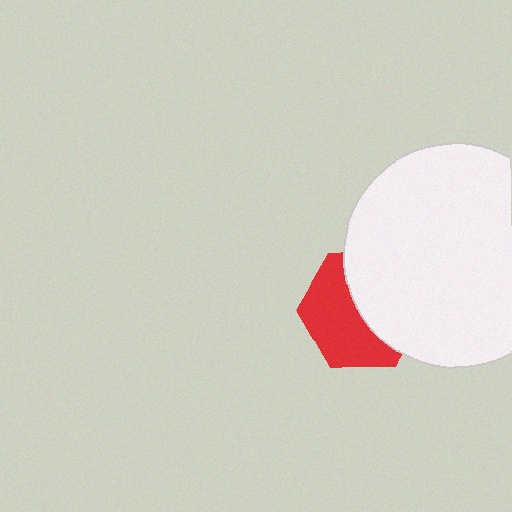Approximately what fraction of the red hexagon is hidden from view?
Roughly 48% of the red hexagon is hidden behind the white circle.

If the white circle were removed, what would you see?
You would see the complete red hexagon.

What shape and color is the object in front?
The object in front is a white circle.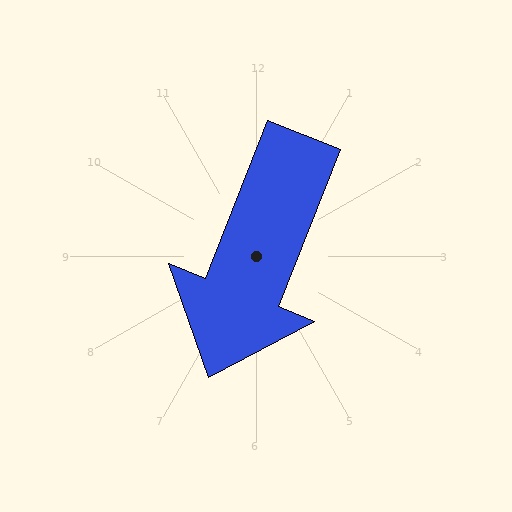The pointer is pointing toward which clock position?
Roughly 7 o'clock.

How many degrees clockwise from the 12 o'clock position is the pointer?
Approximately 201 degrees.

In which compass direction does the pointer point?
South.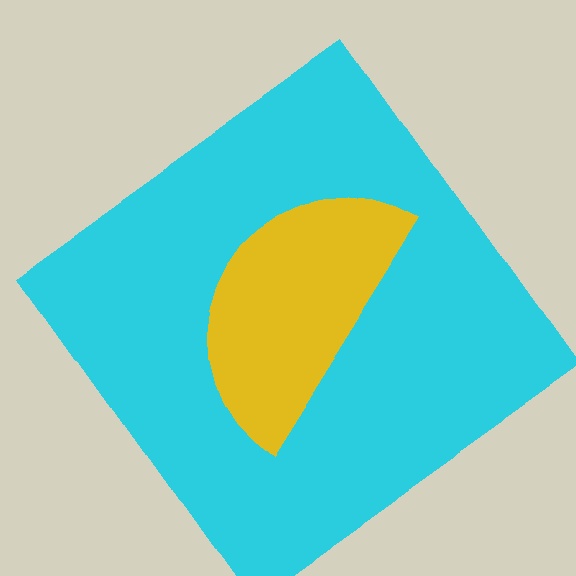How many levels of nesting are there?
2.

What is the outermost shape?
The cyan diamond.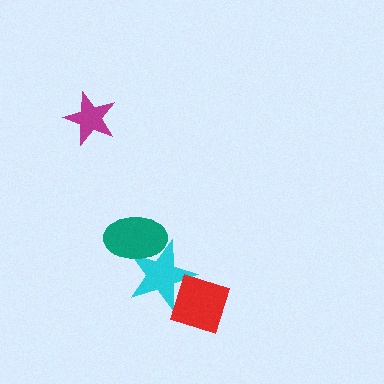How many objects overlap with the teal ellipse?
1 object overlaps with the teal ellipse.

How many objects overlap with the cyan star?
2 objects overlap with the cyan star.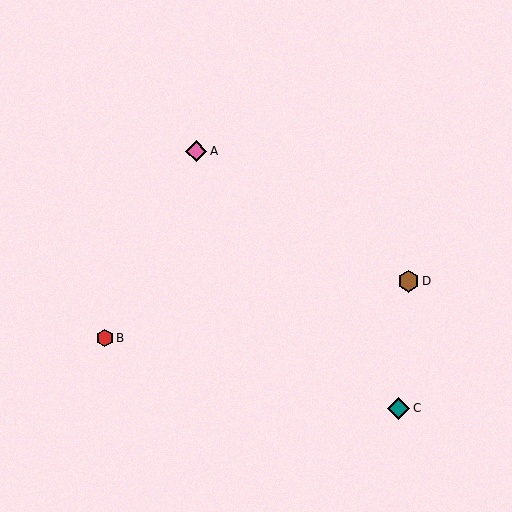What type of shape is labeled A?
Shape A is a pink diamond.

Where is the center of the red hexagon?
The center of the red hexagon is at (105, 338).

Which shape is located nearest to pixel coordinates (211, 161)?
The pink diamond (labeled A) at (196, 151) is nearest to that location.